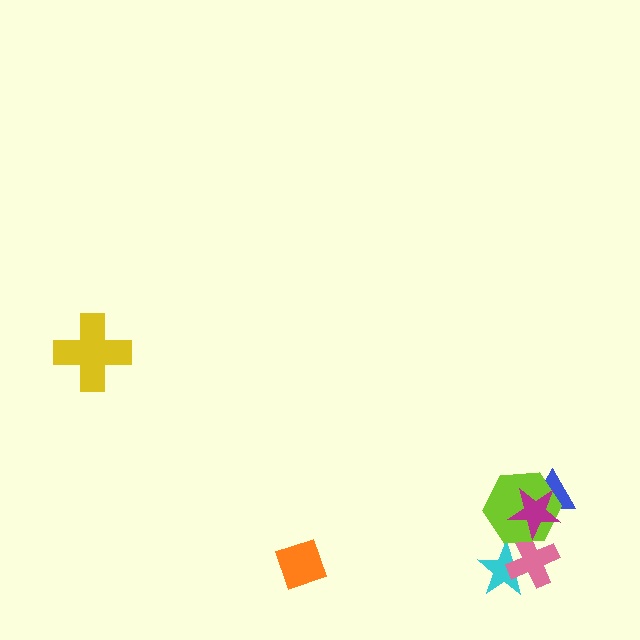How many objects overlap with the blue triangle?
2 objects overlap with the blue triangle.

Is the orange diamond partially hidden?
No, no other shape covers it.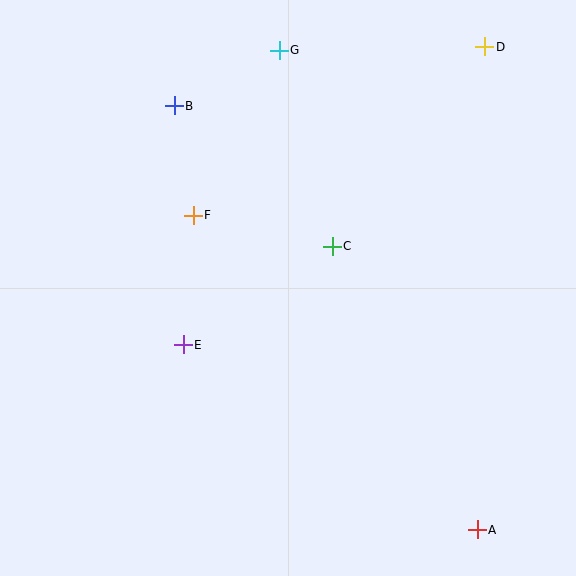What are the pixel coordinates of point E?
Point E is at (183, 345).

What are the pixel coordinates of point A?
Point A is at (477, 530).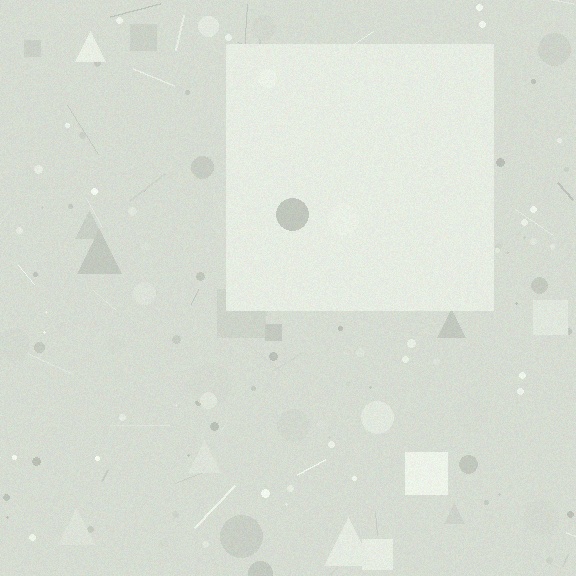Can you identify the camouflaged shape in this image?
The camouflaged shape is a square.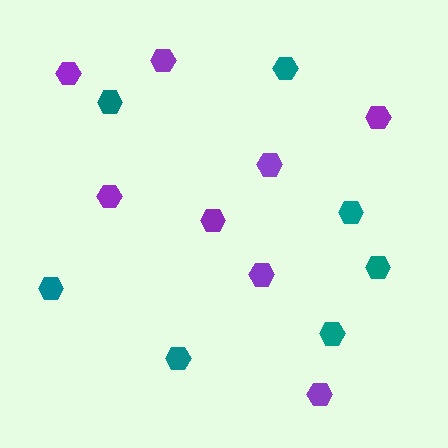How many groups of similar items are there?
There are 2 groups: one group of teal hexagons (7) and one group of purple hexagons (8).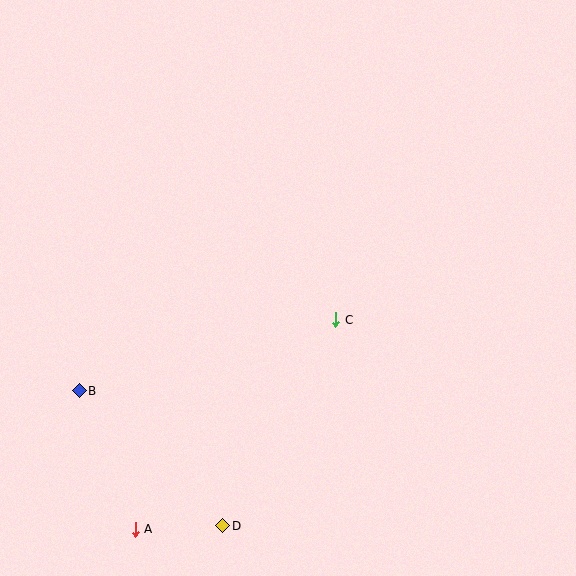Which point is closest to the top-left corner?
Point B is closest to the top-left corner.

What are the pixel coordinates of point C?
Point C is at (336, 320).